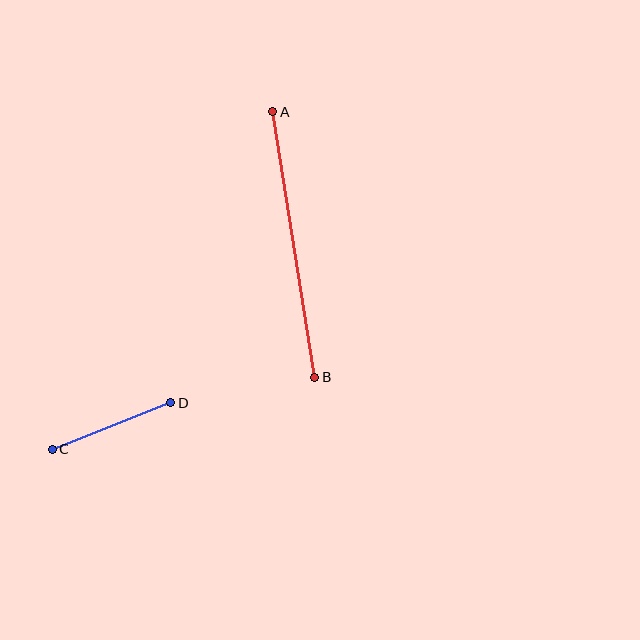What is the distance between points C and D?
The distance is approximately 127 pixels.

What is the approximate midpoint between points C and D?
The midpoint is at approximately (112, 426) pixels.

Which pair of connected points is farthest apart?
Points A and B are farthest apart.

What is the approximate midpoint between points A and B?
The midpoint is at approximately (294, 245) pixels.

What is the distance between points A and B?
The distance is approximately 269 pixels.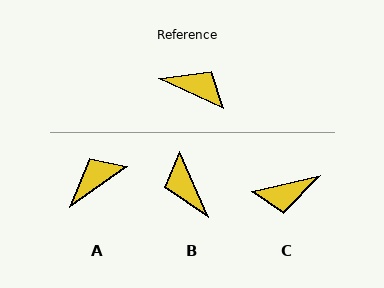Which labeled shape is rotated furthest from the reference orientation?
C, about 143 degrees away.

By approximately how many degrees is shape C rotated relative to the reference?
Approximately 143 degrees clockwise.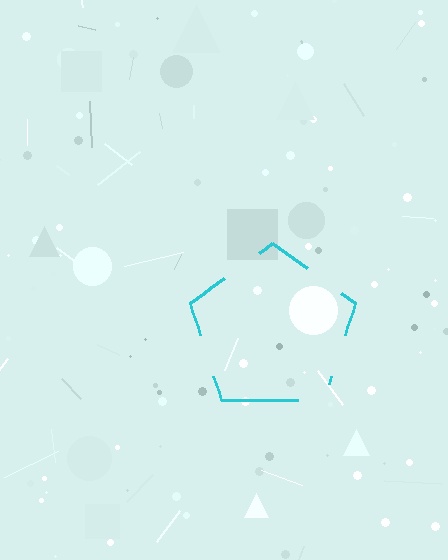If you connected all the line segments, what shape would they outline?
They would outline a pentagon.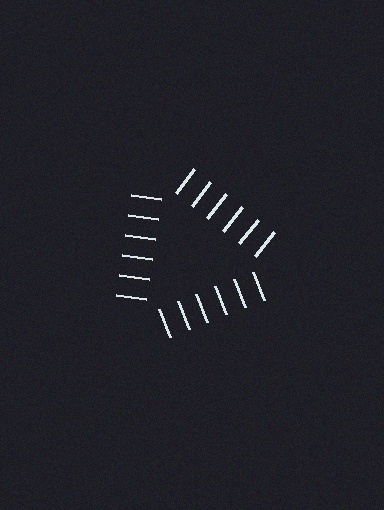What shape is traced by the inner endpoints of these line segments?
An illusory triangle — the line segments terminate on its edges but no continuous stroke is drawn.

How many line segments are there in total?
18 — 6 along each of the 3 edges.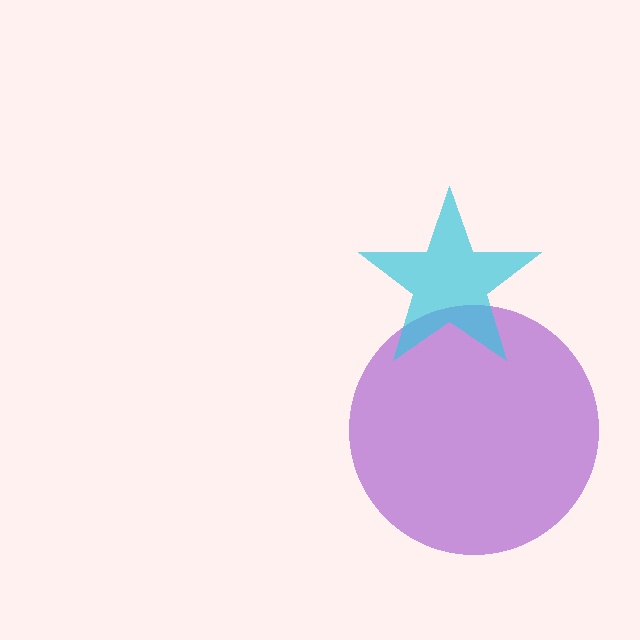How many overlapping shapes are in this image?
There are 2 overlapping shapes in the image.